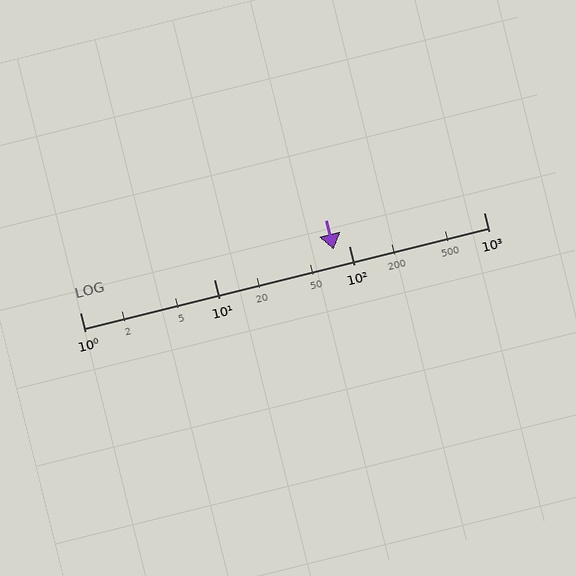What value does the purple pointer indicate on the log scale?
The pointer indicates approximately 77.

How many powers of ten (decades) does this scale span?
The scale spans 3 decades, from 1 to 1000.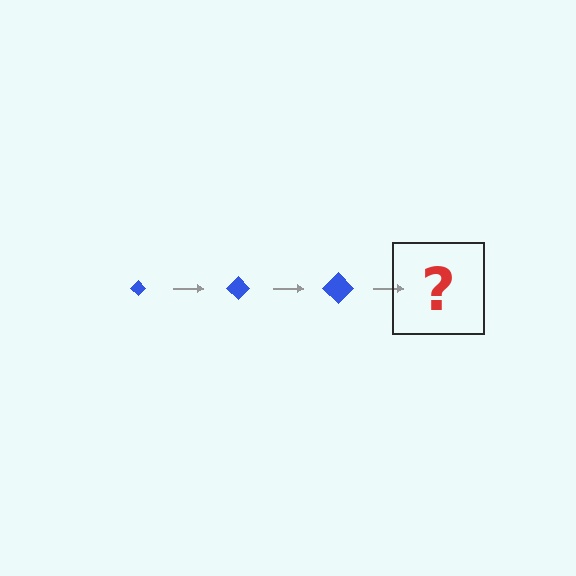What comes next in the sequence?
The next element should be a blue diamond, larger than the previous one.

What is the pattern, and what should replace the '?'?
The pattern is that the diamond gets progressively larger each step. The '?' should be a blue diamond, larger than the previous one.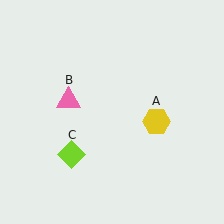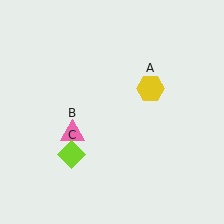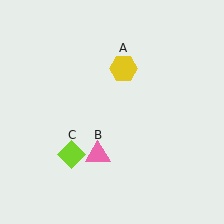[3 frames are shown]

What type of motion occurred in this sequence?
The yellow hexagon (object A), pink triangle (object B) rotated counterclockwise around the center of the scene.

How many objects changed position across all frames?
2 objects changed position: yellow hexagon (object A), pink triangle (object B).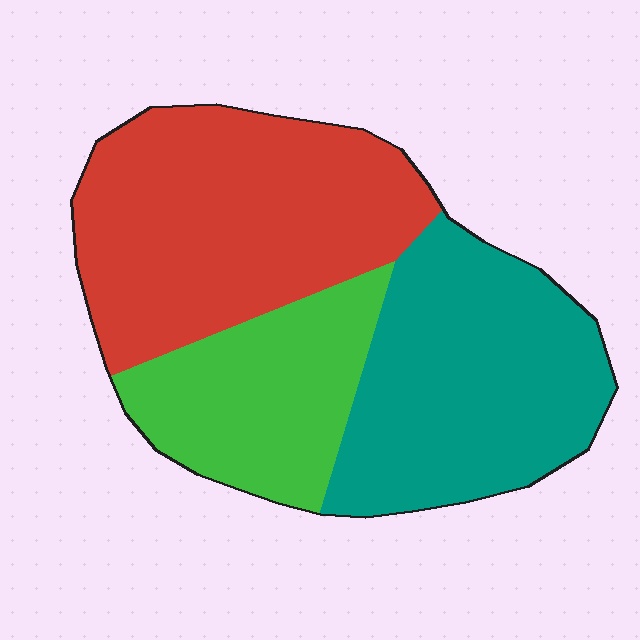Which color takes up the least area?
Green, at roughly 25%.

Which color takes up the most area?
Red, at roughly 40%.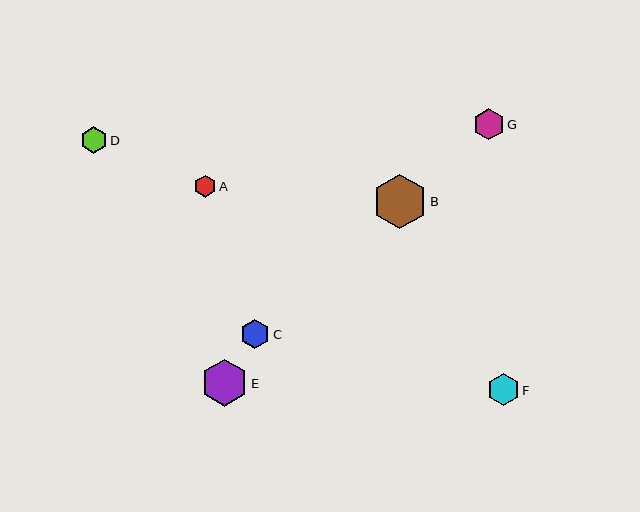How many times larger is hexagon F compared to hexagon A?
Hexagon F is approximately 1.5 times the size of hexagon A.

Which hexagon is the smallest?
Hexagon A is the smallest with a size of approximately 22 pixels.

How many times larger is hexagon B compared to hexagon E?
Hexagon B is approximately 1.2 times the size of hexagon E.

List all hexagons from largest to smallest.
From largest to smallest: B, E, F, G, C, D, A.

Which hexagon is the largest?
Hexagon B is the largest with a size of approximately 54 pixels.